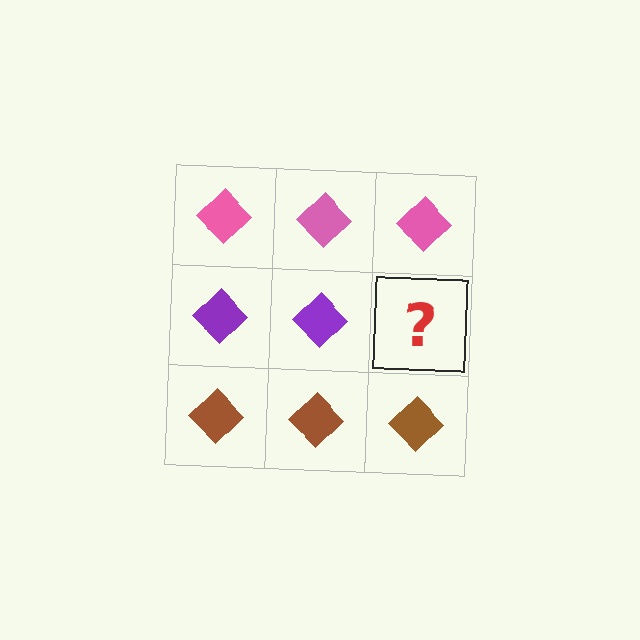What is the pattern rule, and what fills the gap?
The rule is that each row has a consistent color. The gap should be filled with a purple diamond.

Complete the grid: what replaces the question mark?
The question mark should be replaced with a purple diamond.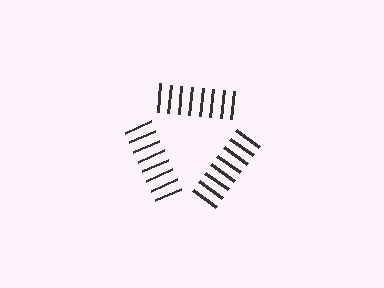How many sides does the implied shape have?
3 sides — the line-ends trace a triangle.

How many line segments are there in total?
24 — 8 along each of the 3 edges.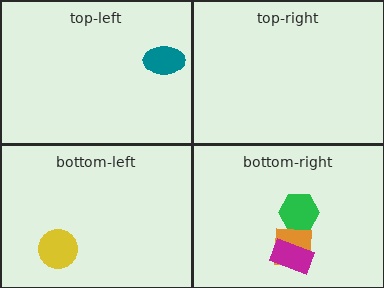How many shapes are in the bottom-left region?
1.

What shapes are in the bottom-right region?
The green hexagon, the orange square, the magenta rectangle.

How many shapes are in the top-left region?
1.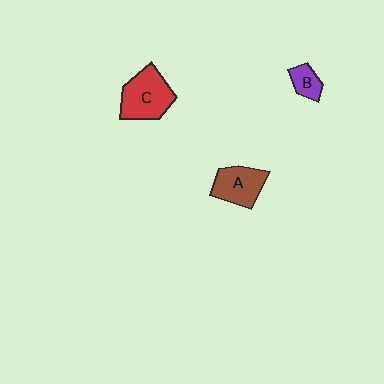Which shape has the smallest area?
Shape B (purple).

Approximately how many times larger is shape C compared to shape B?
Approximately 2.6 times.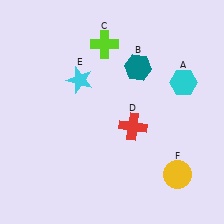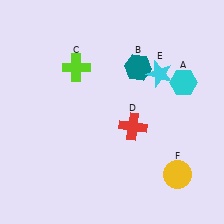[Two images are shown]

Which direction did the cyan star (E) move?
The cyan star (E) moved right.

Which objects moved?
The objects that moved are: the lime cross (C), the cyan star (E).